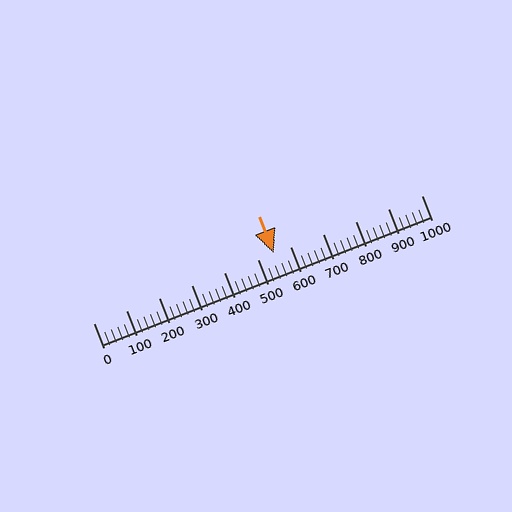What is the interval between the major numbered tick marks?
The major tick marks are spaced 100 units apart.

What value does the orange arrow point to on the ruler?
The orange arrow points to approximately 549.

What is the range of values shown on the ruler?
The ruler shows values from 0 to 1000.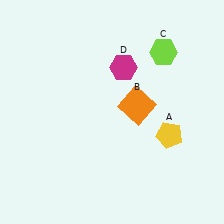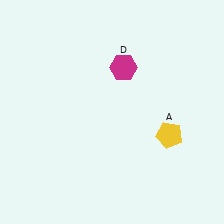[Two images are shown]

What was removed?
The lime hexagon (C), the orange square (B) were removed in Image 2.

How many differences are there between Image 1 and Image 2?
There are 2 differences between the two images.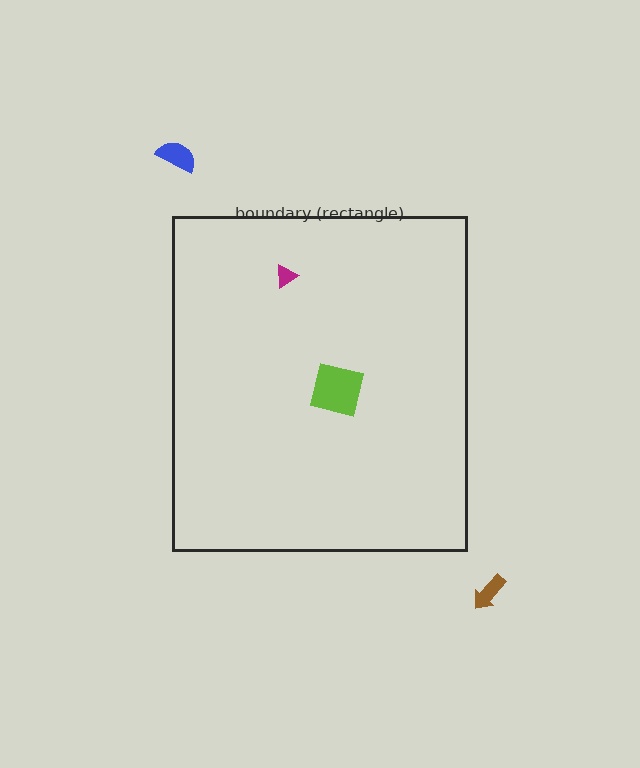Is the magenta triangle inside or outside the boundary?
Inside.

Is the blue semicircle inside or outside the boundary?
Outside.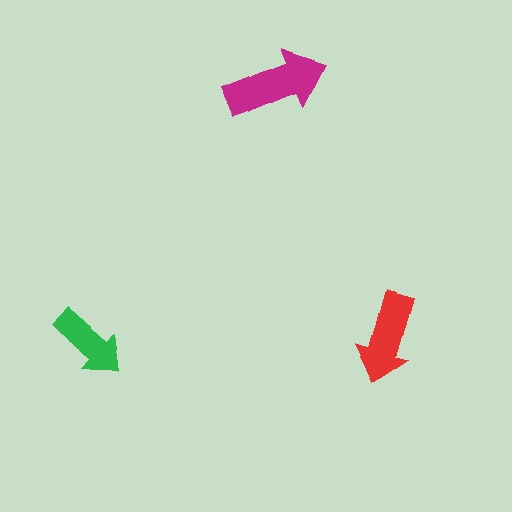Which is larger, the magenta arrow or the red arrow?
The magenta one.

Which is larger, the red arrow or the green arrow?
The red one.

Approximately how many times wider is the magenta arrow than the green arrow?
About 1.5 times wider.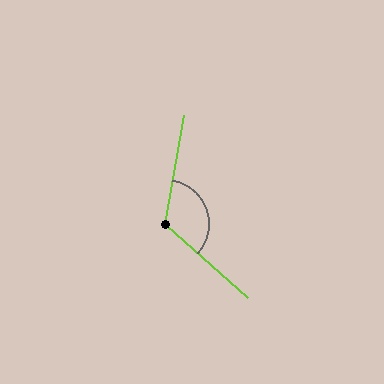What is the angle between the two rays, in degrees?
Approximately 121 degrees.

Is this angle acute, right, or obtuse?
It is obtuse.